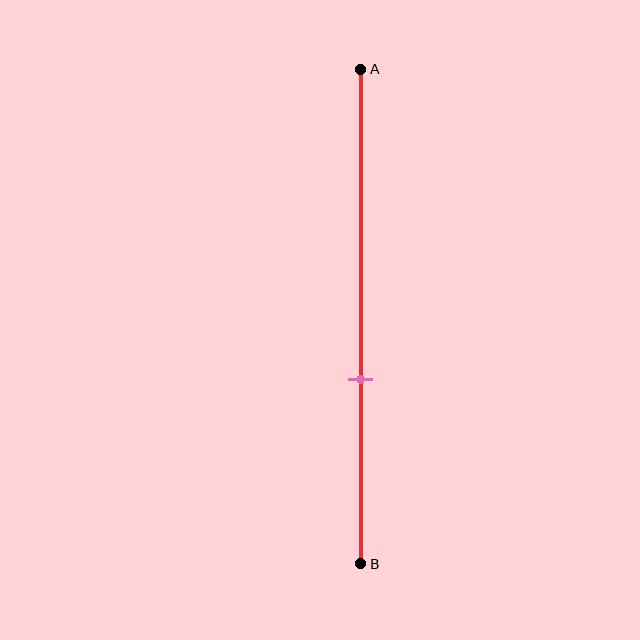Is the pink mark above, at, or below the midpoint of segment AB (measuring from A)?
The pink mark is below the midpoint of segment AB.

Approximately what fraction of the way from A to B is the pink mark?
The pink mark is approximately 65% of the way from A to B.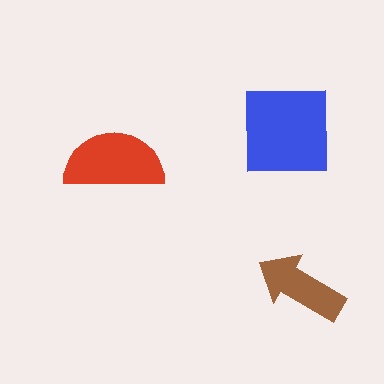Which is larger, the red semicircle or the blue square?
The blue square.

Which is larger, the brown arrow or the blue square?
The blue square.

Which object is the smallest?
The brown arrow.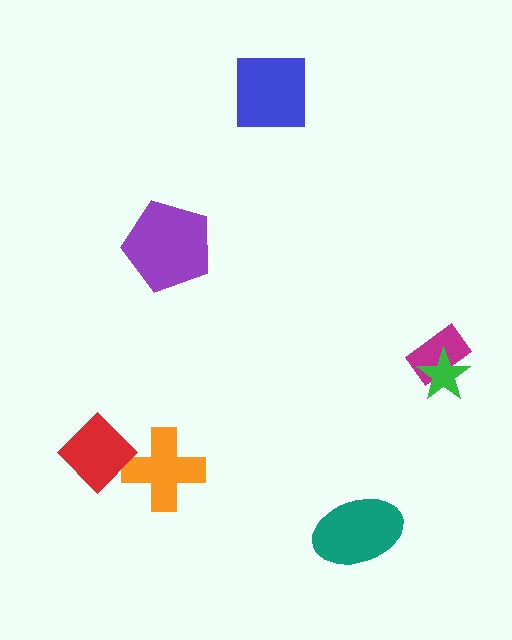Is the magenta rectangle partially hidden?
Yes, it is partially covered by another shape.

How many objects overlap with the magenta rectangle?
1 object overlaps with the magenta rectangle.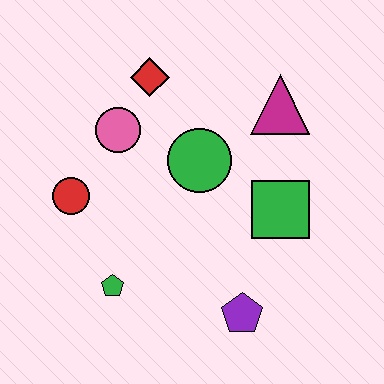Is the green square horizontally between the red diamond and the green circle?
No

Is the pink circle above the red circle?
Yes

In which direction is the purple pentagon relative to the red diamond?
The purple pentagon is below the red diamond.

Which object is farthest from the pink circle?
The purple pentagon is farthest from the pink circle.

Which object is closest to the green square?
The green circle is closest to the green square.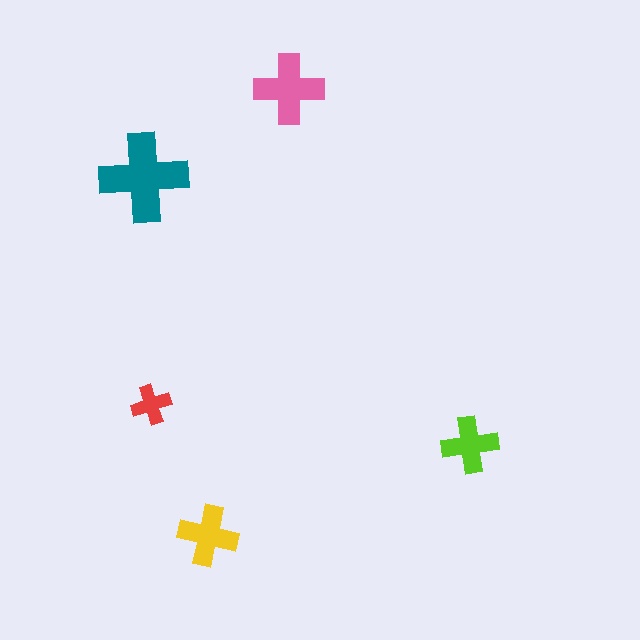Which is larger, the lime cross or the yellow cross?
The yellow one.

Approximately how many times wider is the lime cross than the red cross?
About 1.5 times wider.